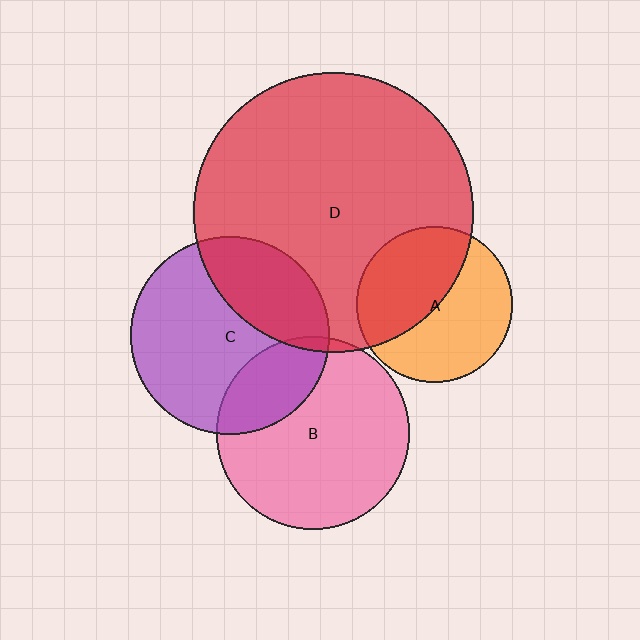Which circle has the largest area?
Circle D (red).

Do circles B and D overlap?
Yes.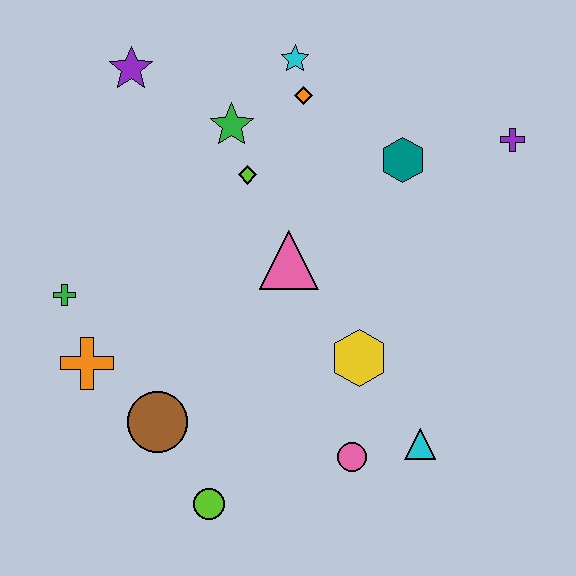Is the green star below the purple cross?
No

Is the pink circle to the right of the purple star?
Yes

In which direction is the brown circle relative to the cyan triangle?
The brown circle is to the left of the cyan triangle.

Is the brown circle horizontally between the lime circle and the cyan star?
No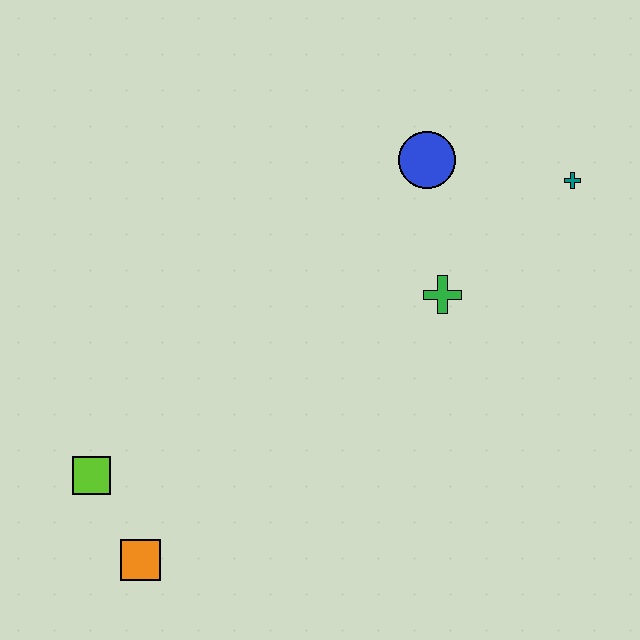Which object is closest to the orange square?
The lime square is closest to the orange square.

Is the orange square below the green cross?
Yes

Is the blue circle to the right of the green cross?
No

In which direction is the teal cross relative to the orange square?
The teal cross is to the right of the orange square.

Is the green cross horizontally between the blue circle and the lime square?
No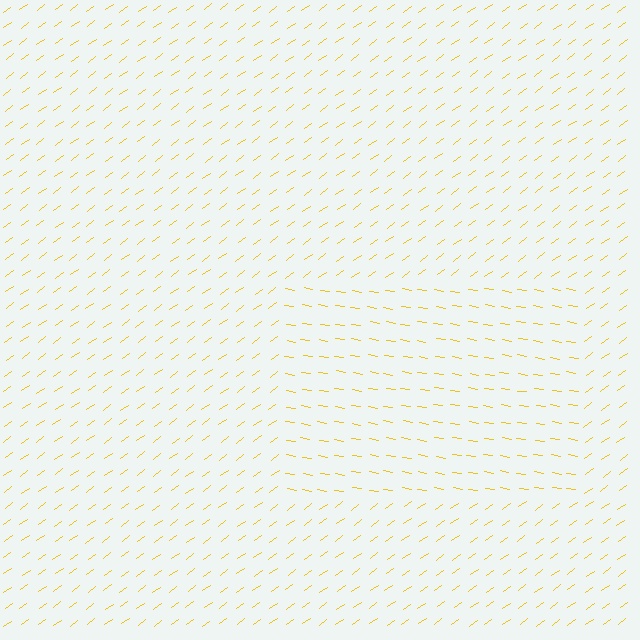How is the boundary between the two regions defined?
The boundary is defined purely by a change in line orientation (approximately 45 degrees difference). All lines are the same color and thickness.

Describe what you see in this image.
The image is filled with small yellow line segments. A rectangle region in the image has lines oriented differently from the surrounding lines, creating a visible texture boundary.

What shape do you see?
I see a rectangle.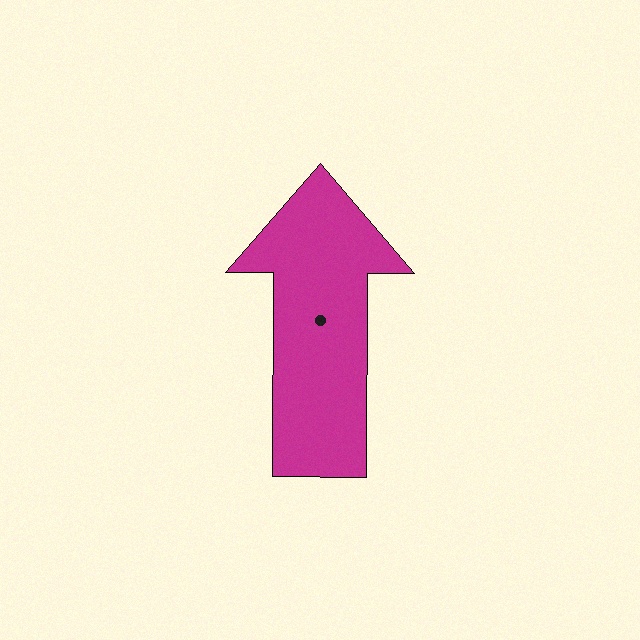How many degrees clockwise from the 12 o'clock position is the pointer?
Approximately 0 degrees.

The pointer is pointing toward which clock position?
Roughly 12 o'clock.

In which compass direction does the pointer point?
North.